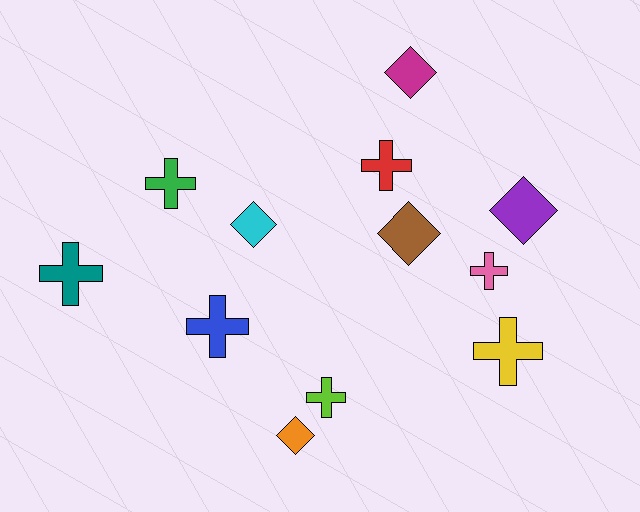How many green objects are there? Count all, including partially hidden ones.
There is 1 green object.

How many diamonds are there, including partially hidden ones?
There are 5 diamonds.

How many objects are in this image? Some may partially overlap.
There are 12 objects.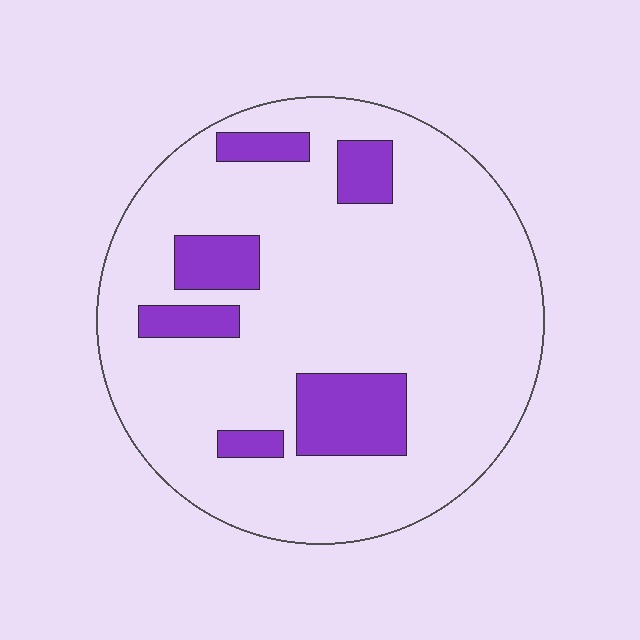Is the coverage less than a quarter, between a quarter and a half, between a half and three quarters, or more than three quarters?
Less than a quarter.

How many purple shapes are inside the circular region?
6.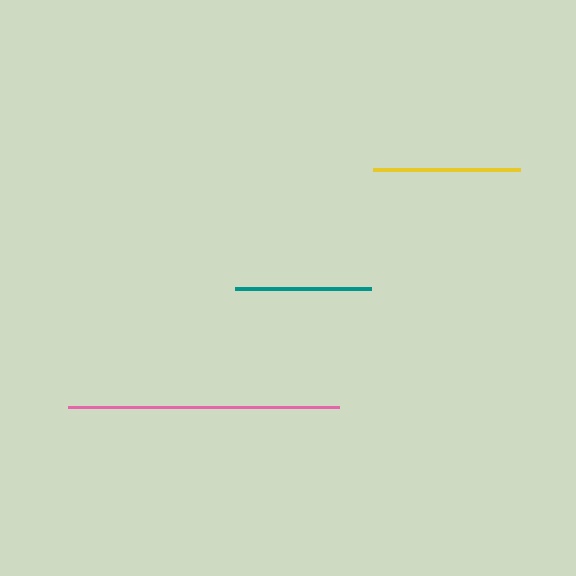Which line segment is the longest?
The pink line is the longest at approximately 272 pixels.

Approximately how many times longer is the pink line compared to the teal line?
The pink line is approximately 2.0 times the length of the teal line.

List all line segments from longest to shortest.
From longest to shortest: pink, yellow, teal.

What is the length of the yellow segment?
The yellow segment is approximately 147 pixels long.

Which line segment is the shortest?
The teal line is the shortest at approximately 136 pixels.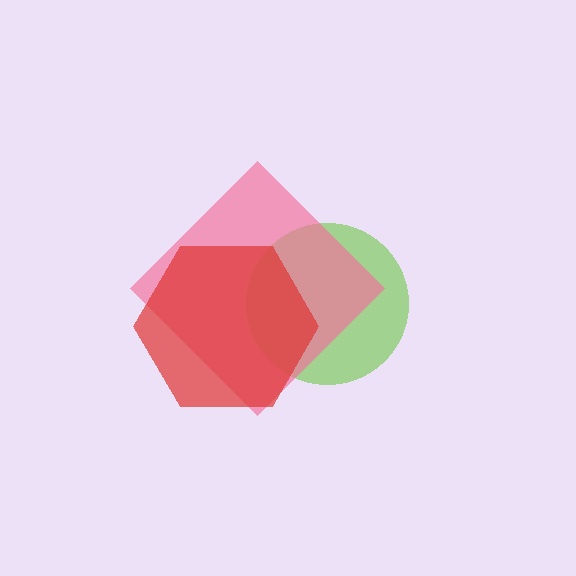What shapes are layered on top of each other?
The layered shapes are: a lime circle, a pink diamond, a red hexagon.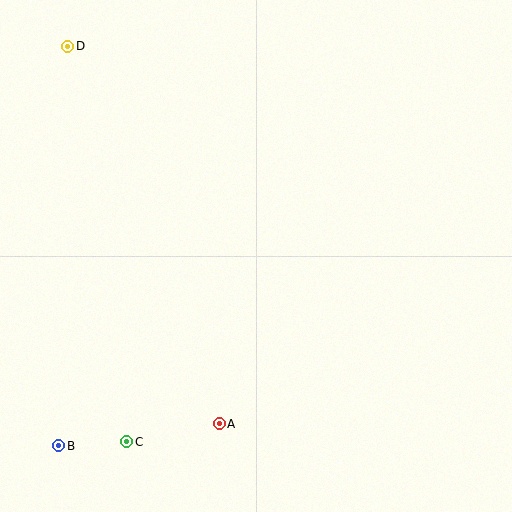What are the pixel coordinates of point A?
Point A is at (219, 424).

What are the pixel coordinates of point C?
Point C is at (127, 442).